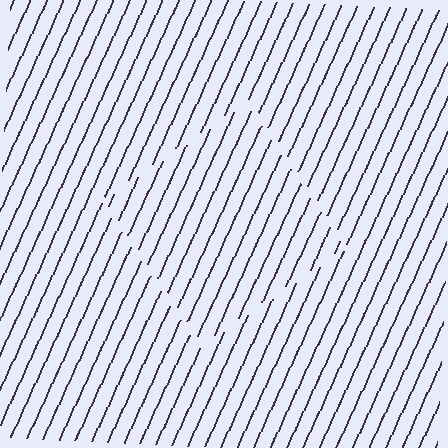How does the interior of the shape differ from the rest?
The interior of the shape contains the same grating, shifted by half a period — the contour is defined by the phase discontinuity where line-ends from the inner and outer gratings abut.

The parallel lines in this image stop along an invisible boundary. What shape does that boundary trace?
An illusory square. The interior of the shape contains the same grating, shifted by half a period — the contour is defined by the phase discontinuity where line-ends from the inner and outer gratings abut.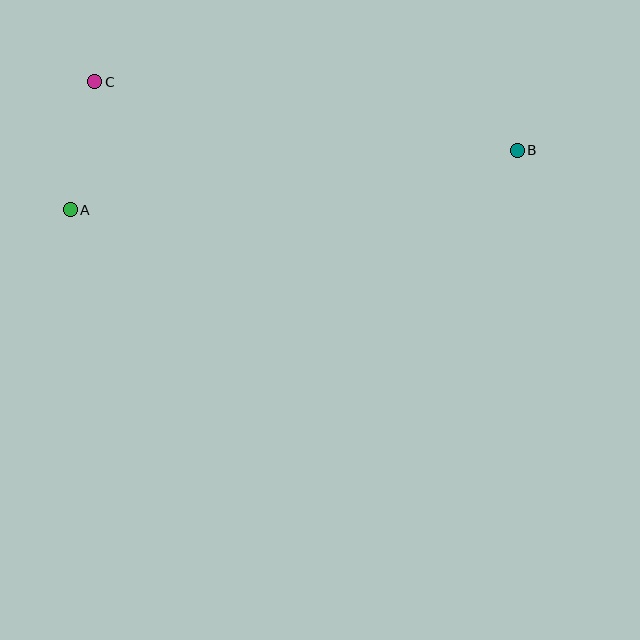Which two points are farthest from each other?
Points A and B are farthest from each other.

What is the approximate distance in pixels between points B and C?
The distance between B and C is approximately 428 pixels.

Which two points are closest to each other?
Points A and C are closest to each other.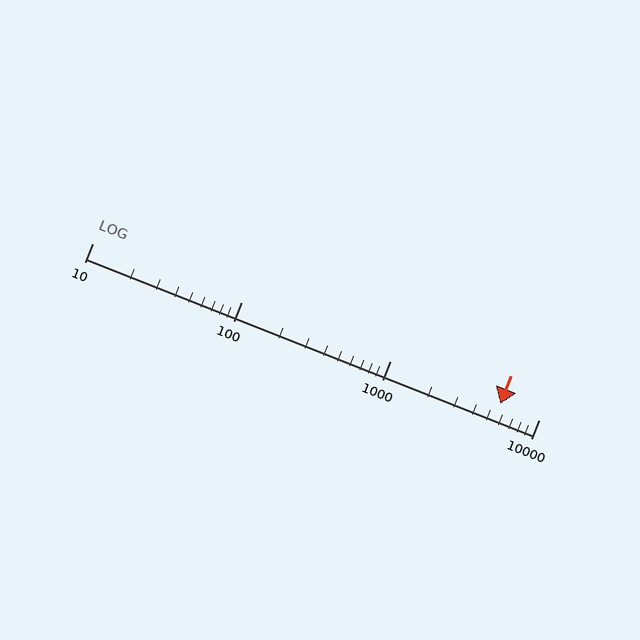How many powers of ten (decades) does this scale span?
The scale spans 3 decades, from 10 to 10000.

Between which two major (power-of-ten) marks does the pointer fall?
The pointer is between 1000 and 10000.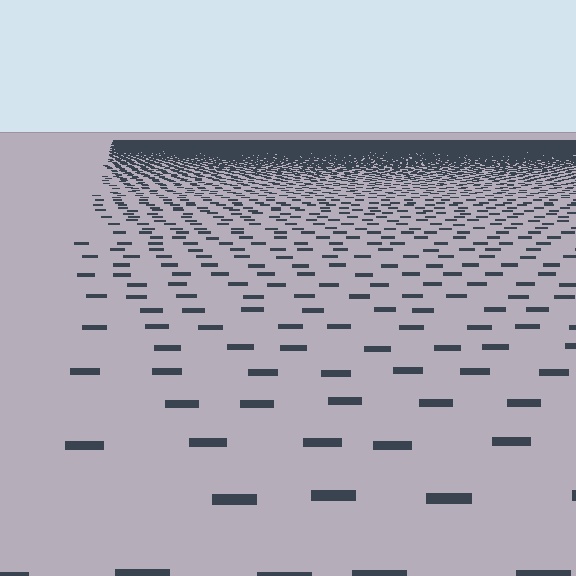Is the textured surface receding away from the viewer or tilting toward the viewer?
The surface is receding away from the viewer. Texture elements get smaller and denser toward the top.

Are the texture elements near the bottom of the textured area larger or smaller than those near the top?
Larger. Near the bottom, elements are closer to the viewer and appear at a bigger on-screen size.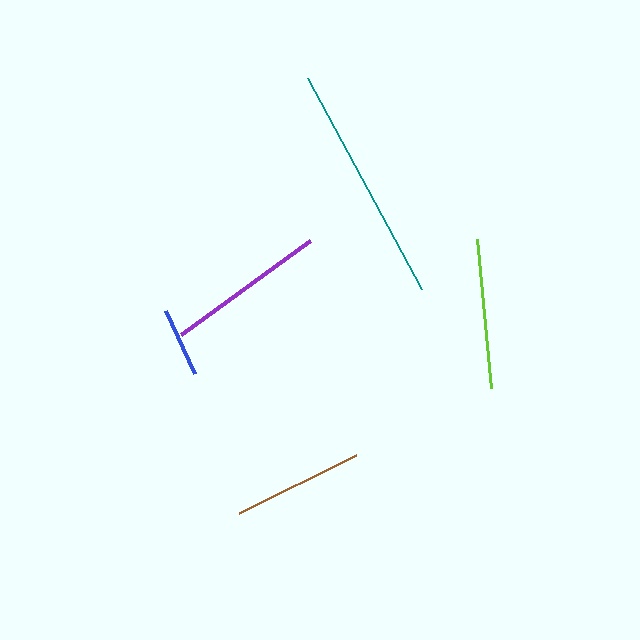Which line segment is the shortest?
The blue line is the shortest at approximately 70 pixels.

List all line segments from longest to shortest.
From longest to shortest: teal, purple, lime, brown, blue.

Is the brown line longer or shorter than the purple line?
The purple line is longer than the brown line.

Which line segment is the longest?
The teal line is the longest at approximately 239 pixels.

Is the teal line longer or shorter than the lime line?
The teal line is longer than the lime line.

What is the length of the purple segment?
The purple segment is approximately 160 pixels long.